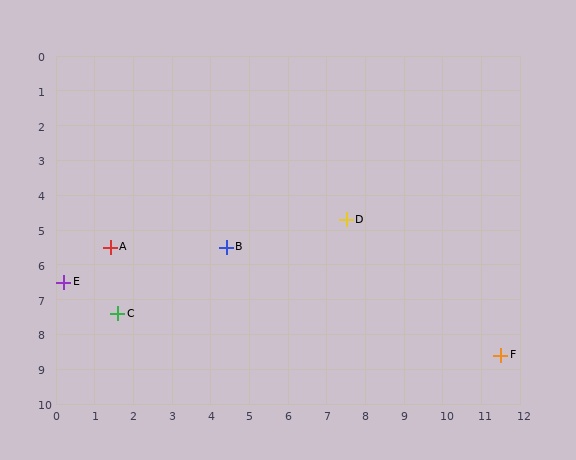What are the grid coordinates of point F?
Point F is at approximately (11.5, 8.6).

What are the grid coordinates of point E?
Point E is at approximately (0.2, 6.5).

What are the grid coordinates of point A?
Point A is at approximately (1.4, 5.5).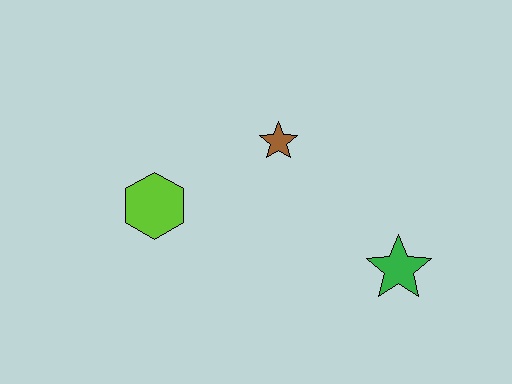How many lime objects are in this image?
There is 1 lime object.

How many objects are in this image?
There are 3 objects.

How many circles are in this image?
There are no circles.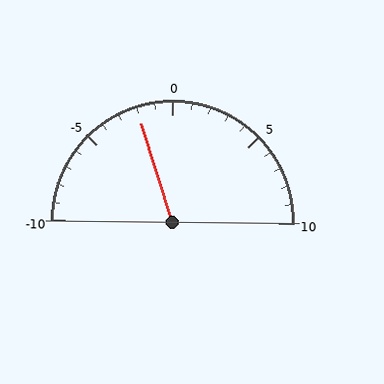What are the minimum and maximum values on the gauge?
The gauge ranges from -10 to 10.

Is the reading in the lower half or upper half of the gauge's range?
The reading is in the lower half of the range (-10 to 10).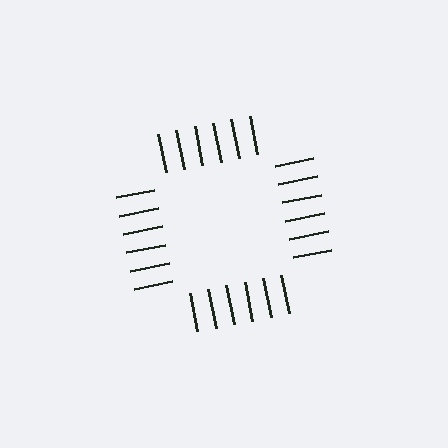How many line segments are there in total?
24 — 6 along each of the 4 edges.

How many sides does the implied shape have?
4 sides — the line-ends trace a square.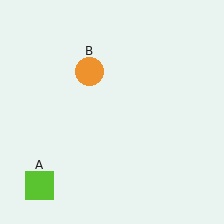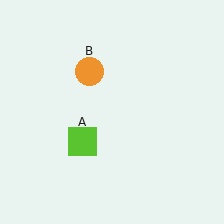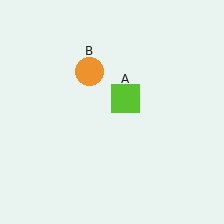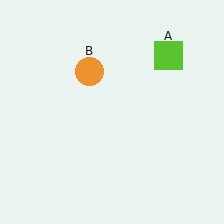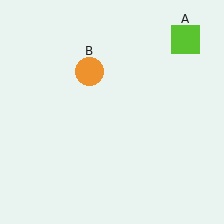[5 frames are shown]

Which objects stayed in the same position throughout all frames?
Orange circle (object B) remained stationary.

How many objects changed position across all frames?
1 object changed position: lime square (object A).